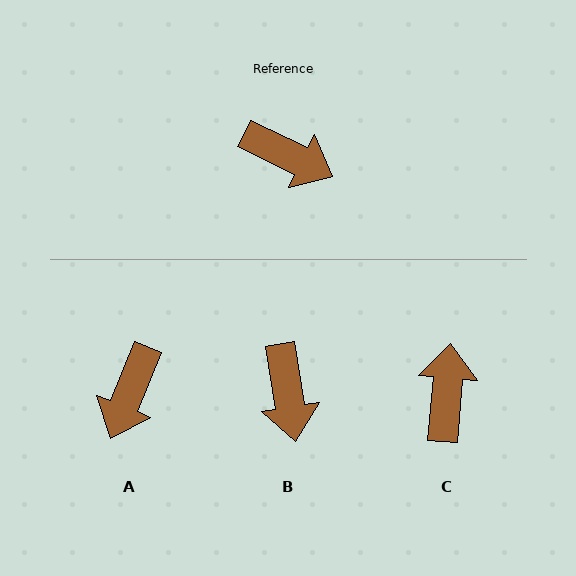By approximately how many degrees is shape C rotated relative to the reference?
Approximately 111 degrees counter-clockwise.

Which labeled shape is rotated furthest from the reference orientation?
C, about 111 degrees away.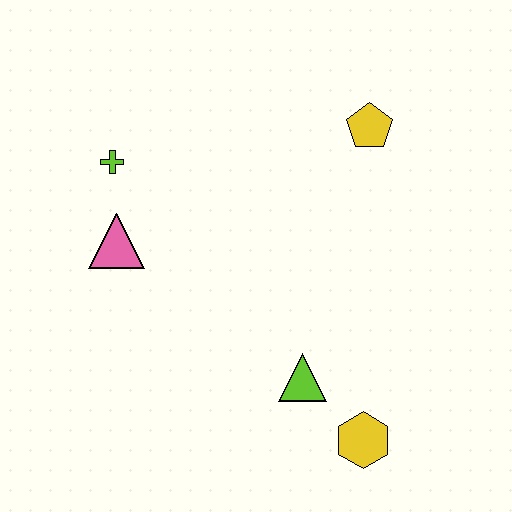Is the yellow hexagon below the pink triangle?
Yes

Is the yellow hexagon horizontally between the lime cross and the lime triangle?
No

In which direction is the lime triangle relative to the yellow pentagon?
The lime triangle is below the yellow pentagon.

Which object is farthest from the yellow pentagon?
The yellow hexagon is farthest from the yellow pentagon.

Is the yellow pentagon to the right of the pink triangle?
Yes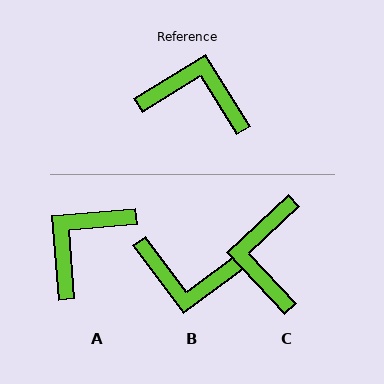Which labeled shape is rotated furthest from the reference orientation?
B, about 175 degrees away.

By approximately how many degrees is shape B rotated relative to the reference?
Approximately 175 degrees clockwise.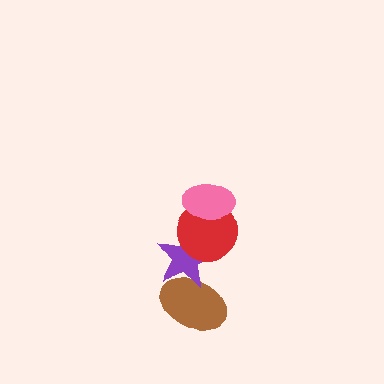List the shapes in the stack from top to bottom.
From top to bottom: the pink ellipse, the red circle, the purple star, the brown ellipse.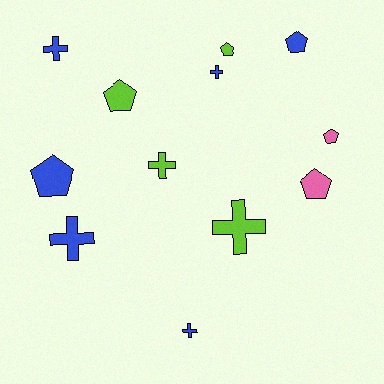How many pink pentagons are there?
There are 2 pink pentagons.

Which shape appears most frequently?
Pentagon, with 6 objects.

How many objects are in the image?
There are 12 objects.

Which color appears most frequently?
Blue, with 6 objects.